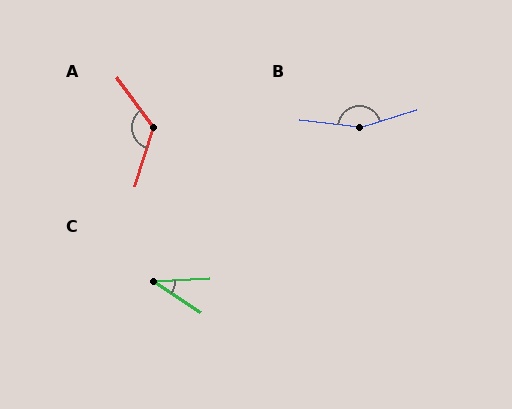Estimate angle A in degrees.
Approximately 127 degrees.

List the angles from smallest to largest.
C (37°), A (127°), B (156°).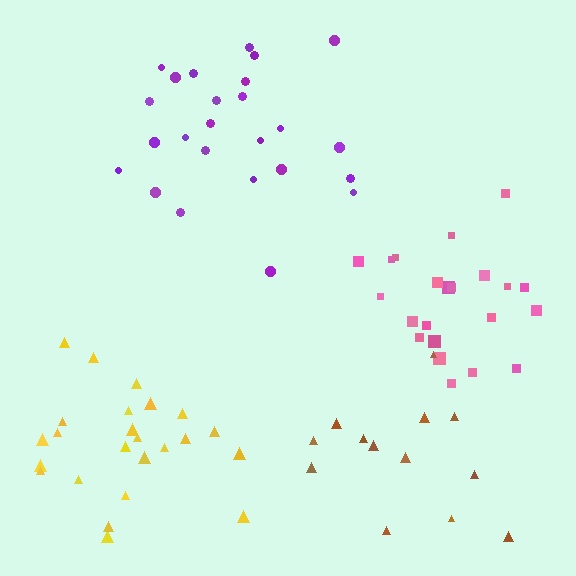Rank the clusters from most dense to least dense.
pink, purple, yellow, brown.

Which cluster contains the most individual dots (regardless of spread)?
Purple (25).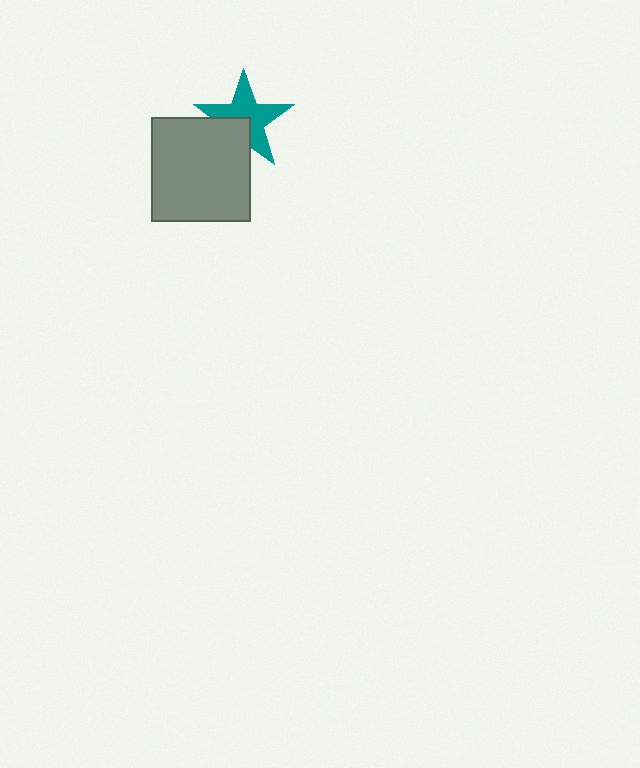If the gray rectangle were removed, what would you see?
You would see the complete teal star.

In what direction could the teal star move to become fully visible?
The teal star could move toward the upper-right. That would shift it out from behind the gray rectangle entirely.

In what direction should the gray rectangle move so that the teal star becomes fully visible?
The gray rectangle should move toward the lower-left. That is the shortest direction to clear the overlap and leave the teal star fully visible.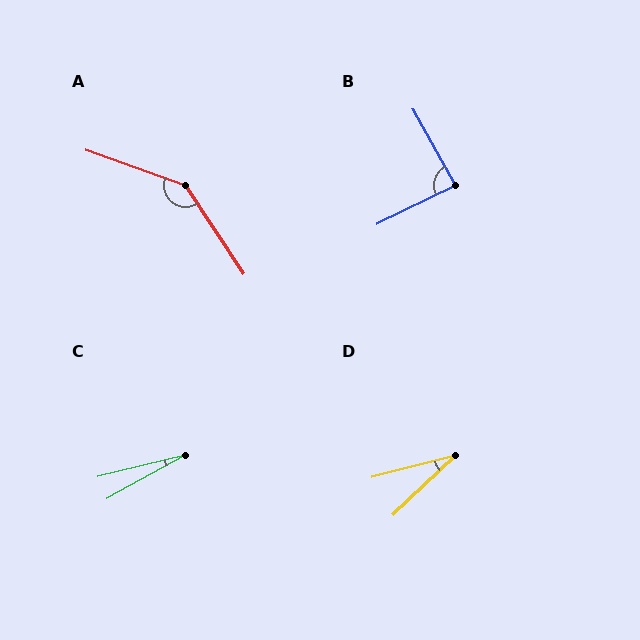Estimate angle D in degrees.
Approximately 29 degrees.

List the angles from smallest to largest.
C (15°), D (29°), B (87°), A (143°).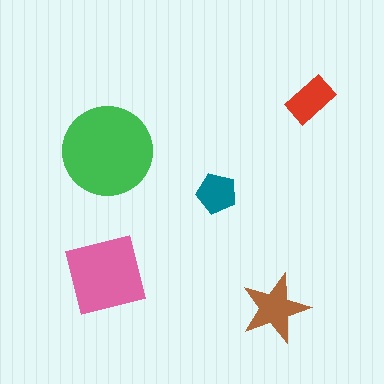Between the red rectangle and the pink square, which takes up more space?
The pink square.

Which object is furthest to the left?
The pink square is leftmost.